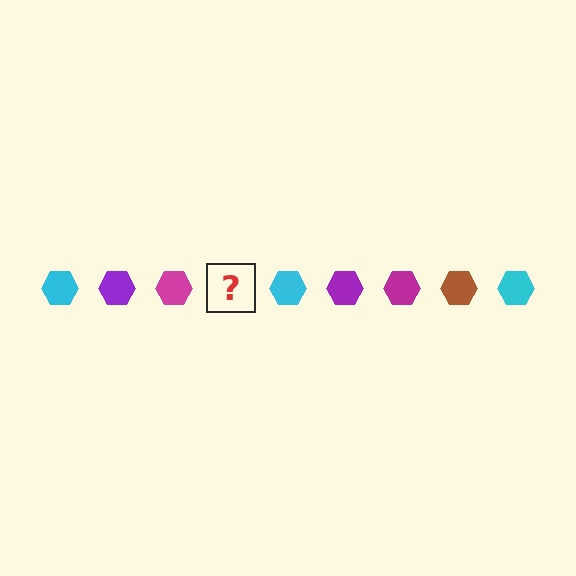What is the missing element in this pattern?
The missing element is a brown hexagon.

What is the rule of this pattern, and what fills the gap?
The rule is that the pattern cycles through cyan, purple, magenta, brown hexagons. The gap should be filled with a brown hexagon.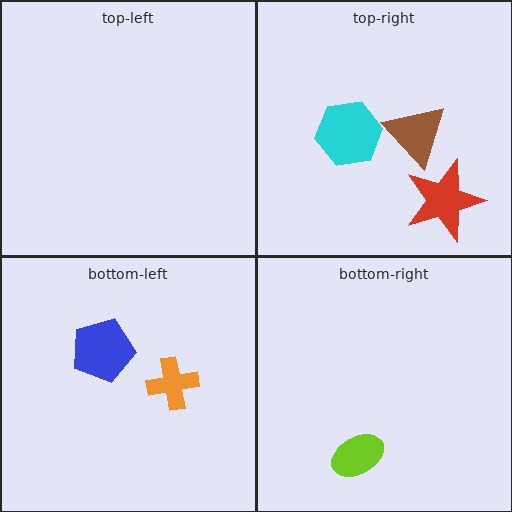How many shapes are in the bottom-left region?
2.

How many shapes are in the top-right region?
3.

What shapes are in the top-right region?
The brown triangle, the red star, the cyan hexagon.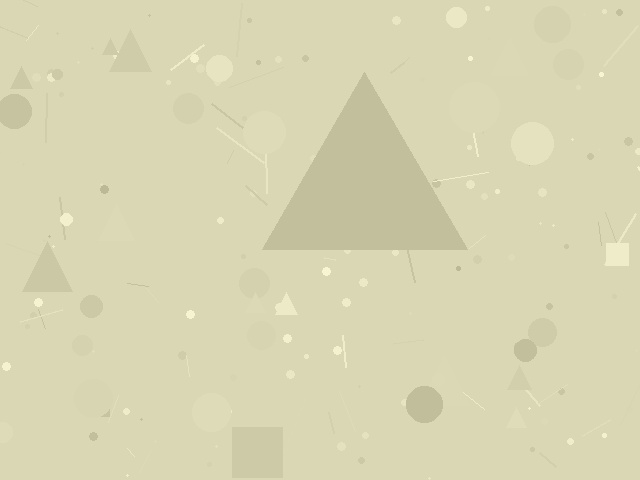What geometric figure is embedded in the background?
A triangle is embedded in the background.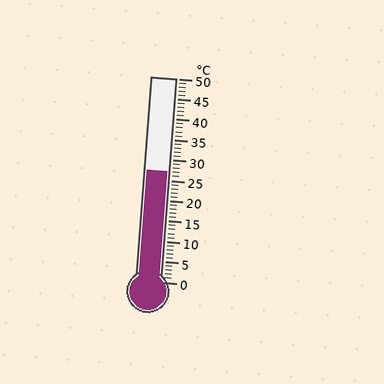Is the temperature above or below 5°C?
The temperature is above 5°C.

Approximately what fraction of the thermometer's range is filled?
The thermometer is filled to approximately 55% of its range.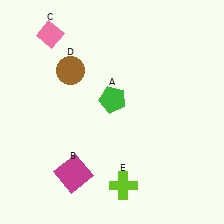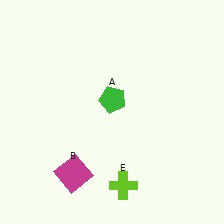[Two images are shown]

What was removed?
The brown circle (D), the pink diamond (C) were removed in Image 2.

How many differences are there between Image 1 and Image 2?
There are 2 differences between the two images.